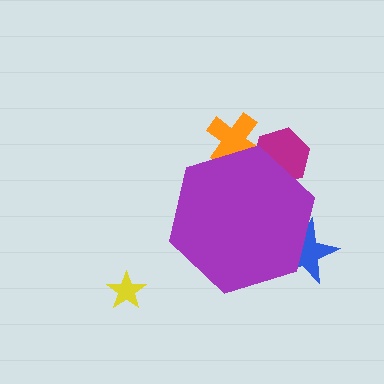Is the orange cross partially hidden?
Yes, the orange cross is partially hidden behind the purple hexagon.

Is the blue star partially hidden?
Yes, the blue star is partially hidden behind the purple hexagon.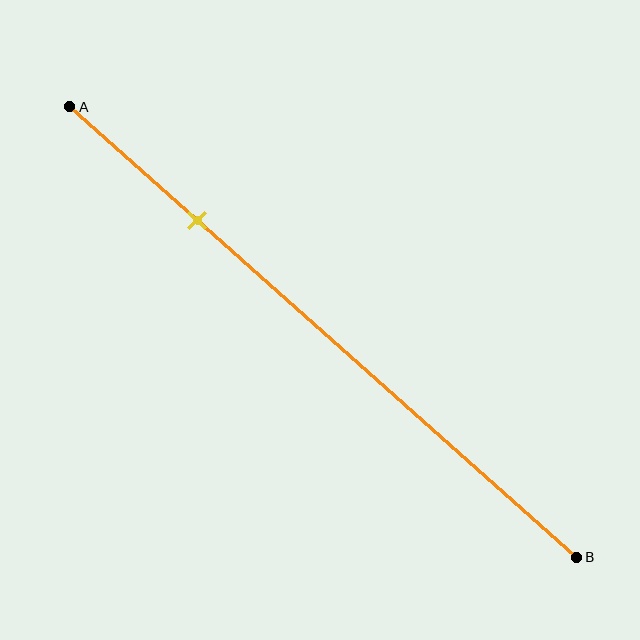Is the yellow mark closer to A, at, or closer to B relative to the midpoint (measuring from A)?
The yellow mark is closer to point A than the midpoint of segment AB.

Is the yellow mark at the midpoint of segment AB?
No, the mark is at about 25% from A, not at the 50% midpoint.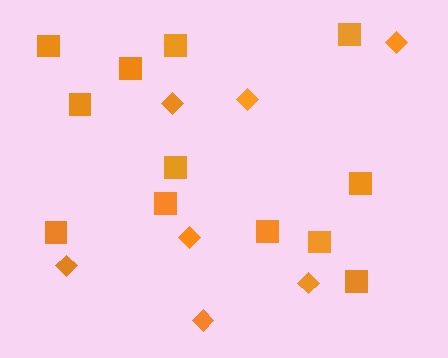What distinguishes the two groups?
There are 2 groups: one group of squares (12) and one group of diamonds (7).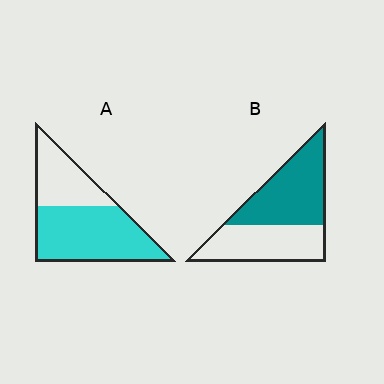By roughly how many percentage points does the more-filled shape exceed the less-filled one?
By roughly 10 percentage points (A over B).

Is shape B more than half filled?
Yes.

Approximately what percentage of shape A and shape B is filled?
A is approximately 65% and B is approximately 55%.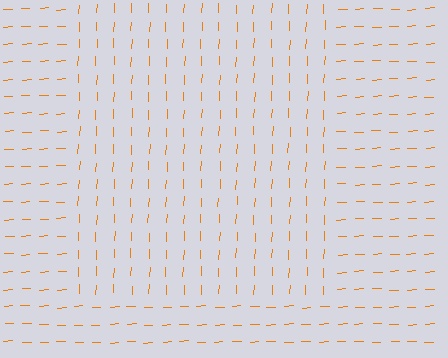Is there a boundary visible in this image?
Yes, there is a texture boundary formed by a change in line orientation.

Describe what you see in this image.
The image is filled with small orange line segments. A rectangle region in the image has lines oriented differently from the surrounding lines, creating a visible texture boundary.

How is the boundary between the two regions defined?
The boundary is defined purely by a change in line orientation (approximately 84 degrees difference). All lines are the same color and thickness.